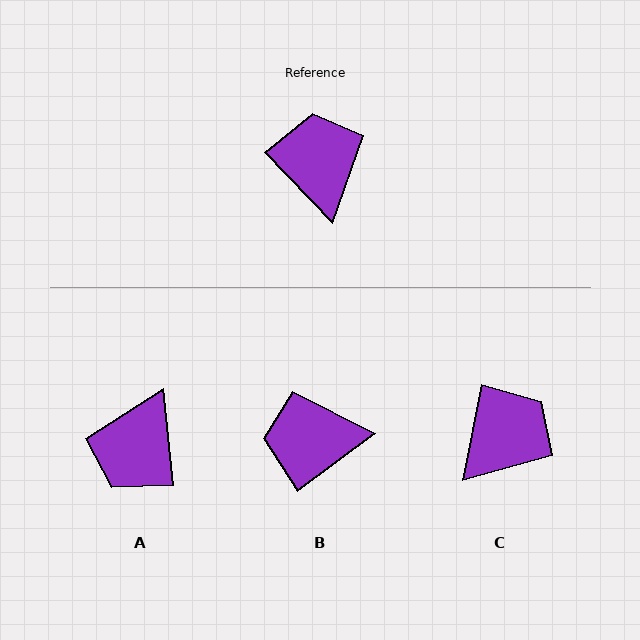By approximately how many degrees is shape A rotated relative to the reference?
Approximately 142 degrees counter-clockwise.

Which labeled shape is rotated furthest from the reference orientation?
A, about 142 degrees away.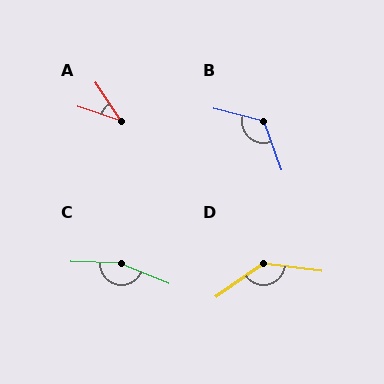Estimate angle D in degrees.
Approximately 138 degrees.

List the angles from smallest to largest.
A (39°), B (124°), D (138°), C (159°).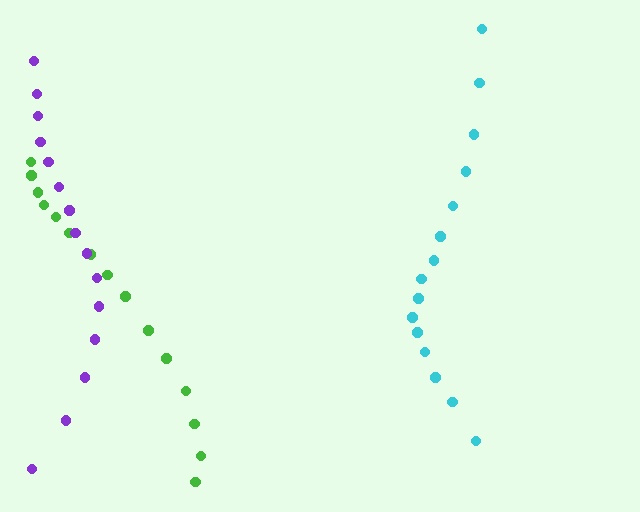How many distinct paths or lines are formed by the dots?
There are 3 distinct paths.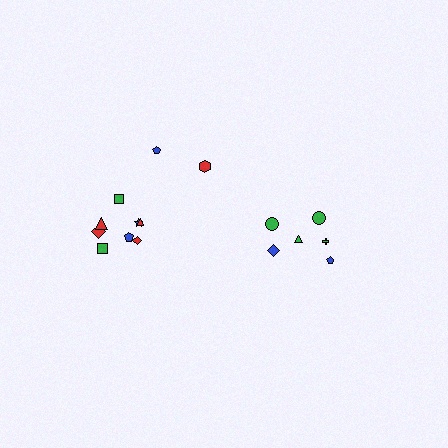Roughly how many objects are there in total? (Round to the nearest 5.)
Roughly 15 objects in total.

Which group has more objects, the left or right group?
The left group.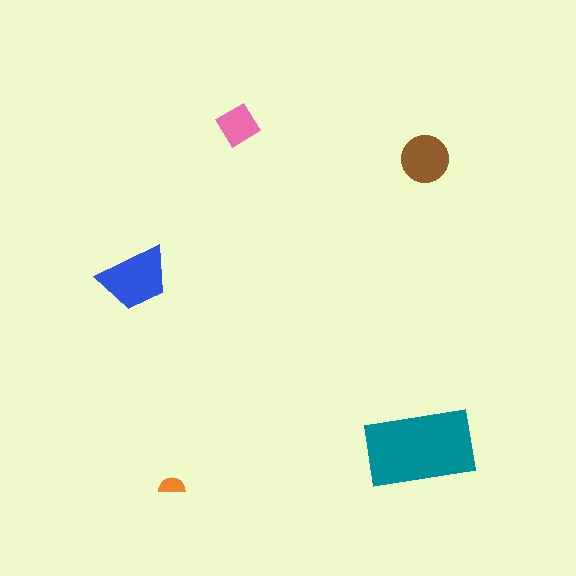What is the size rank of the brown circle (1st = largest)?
3rd.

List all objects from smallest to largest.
The orange semicircle, the pink diamond, the brown circle, the blue trapezoid, the teal rectangle.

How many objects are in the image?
There are 5 objects in the image.